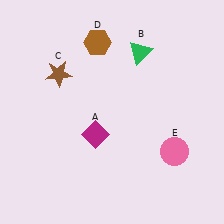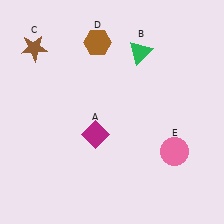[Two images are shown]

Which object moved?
The brown star (C) moved up.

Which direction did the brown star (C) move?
The brown star (C) moved up.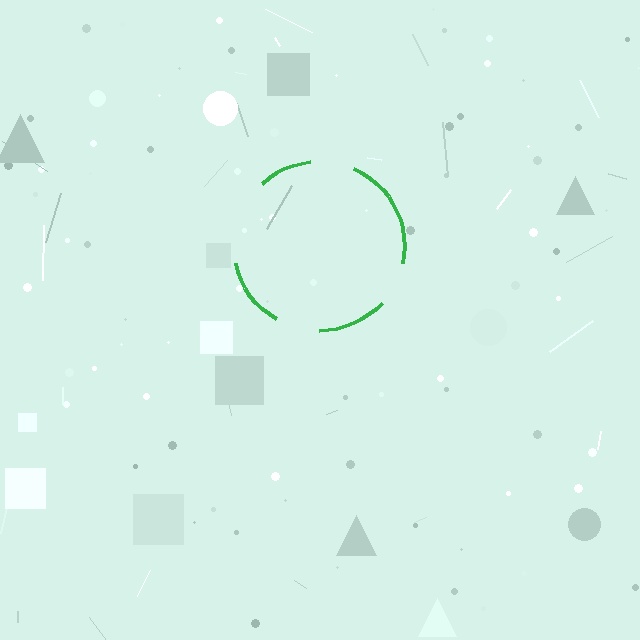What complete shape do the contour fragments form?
The contour fragments form a circle.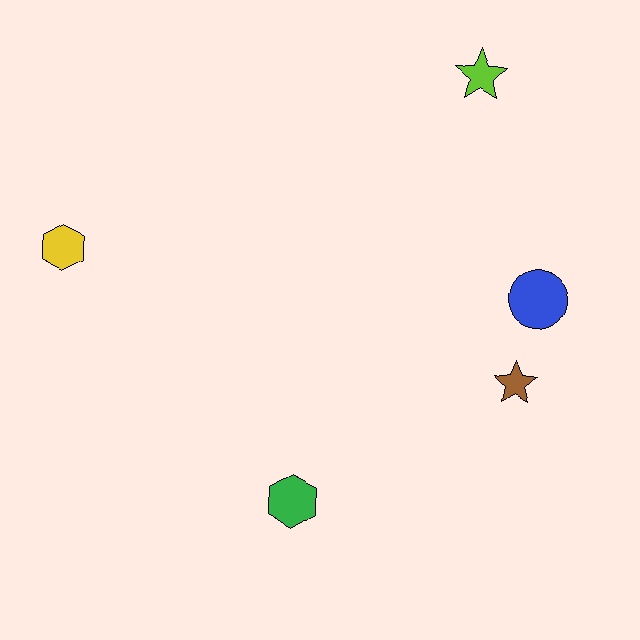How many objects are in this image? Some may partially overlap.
There are 5 objects.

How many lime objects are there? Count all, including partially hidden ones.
There is 1 lime object.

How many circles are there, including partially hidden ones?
There is 1 circle.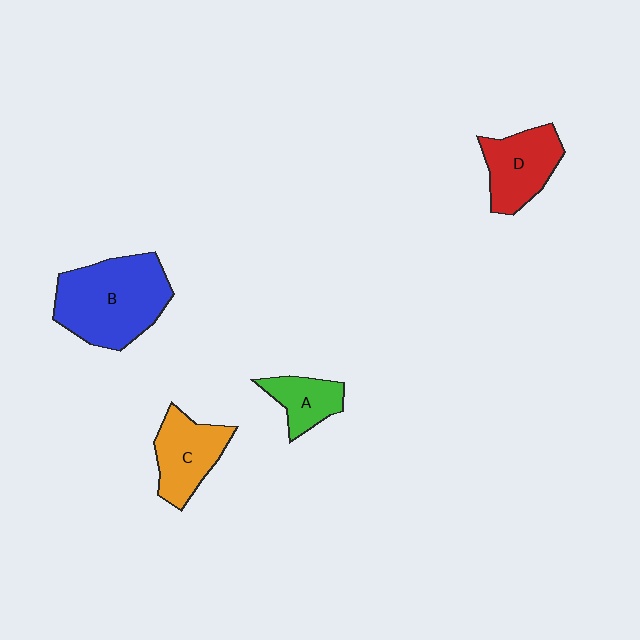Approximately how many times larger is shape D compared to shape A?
Approximately 1.5 times.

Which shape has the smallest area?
Shape A (green).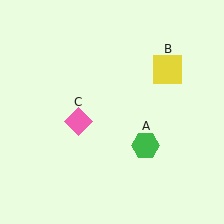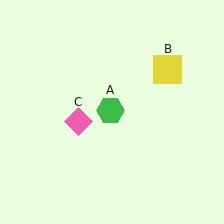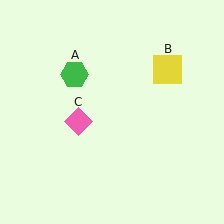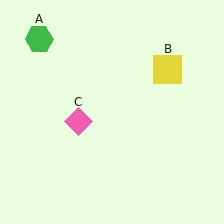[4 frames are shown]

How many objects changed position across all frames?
1 object changed position: green hexagon (object A).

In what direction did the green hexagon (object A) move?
The green hexagon (object A) moved up and to the left.